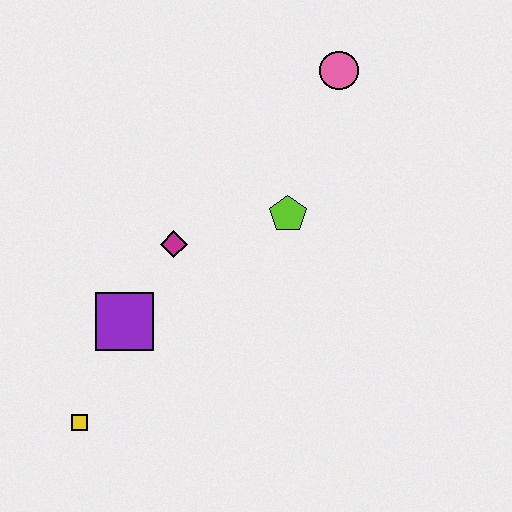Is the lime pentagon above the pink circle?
No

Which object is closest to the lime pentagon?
The magenta diamond is closest to the lime pentagon.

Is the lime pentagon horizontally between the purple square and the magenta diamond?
No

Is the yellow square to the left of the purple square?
Yes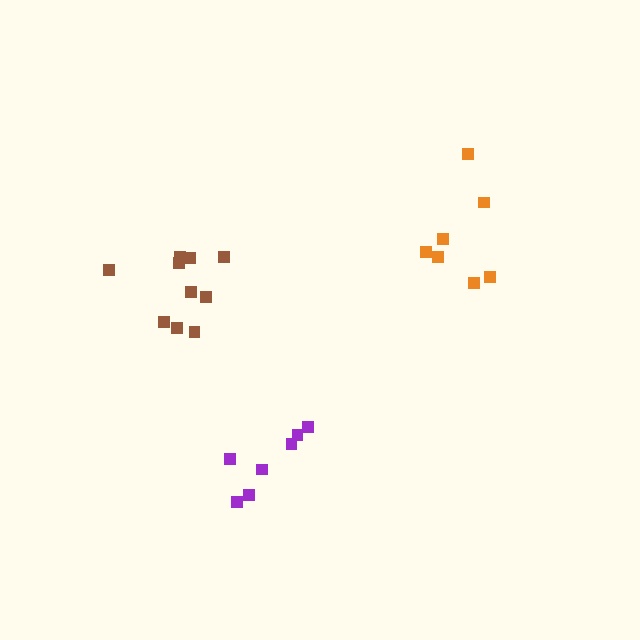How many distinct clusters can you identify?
There are 3 distinct clusters.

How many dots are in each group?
Group 1: 10 dots, Group 2: 7 dots, Group 3: 7 dots (24 total).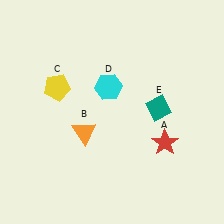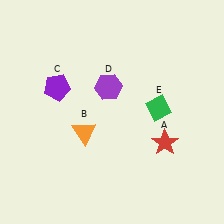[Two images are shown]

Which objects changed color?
C changed from yellow to purple. D changed from cyan to purple. E changed from teal to green.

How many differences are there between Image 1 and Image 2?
There are 3 differences between the two images.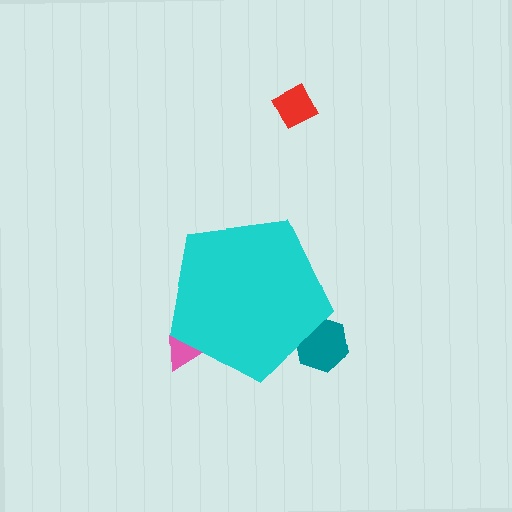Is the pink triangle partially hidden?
Yes, the pink triangle is partially hidden behind the cyan pentagon.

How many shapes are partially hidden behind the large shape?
2 shapes are partially hidden.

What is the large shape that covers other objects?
A cyan pentagon.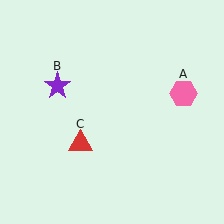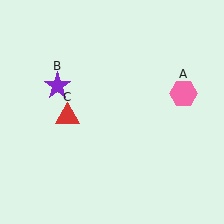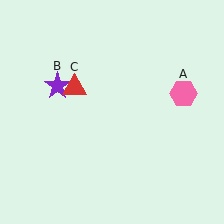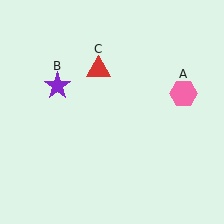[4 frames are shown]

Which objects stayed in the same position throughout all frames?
Pink hexagon (object A) and purple star (object B) remained stationary.